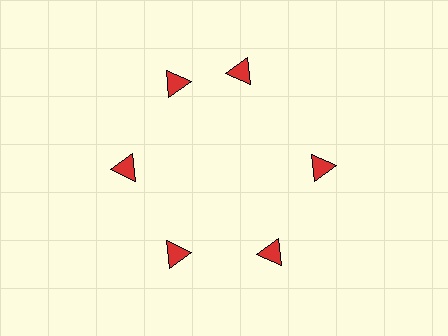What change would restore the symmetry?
The symmetry would be restored by rotating it back into even spacing with its neighbors so that all 6 triangles sit at equal angles and equal distance from the center.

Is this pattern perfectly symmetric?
No. The 6 red triangles are arranged in a ring, but one element near the 1 o'clock position is rotated out of alignment along the ring, breaking the 6-fold rotational symmetry.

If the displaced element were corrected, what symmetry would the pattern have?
It would have 6-fold rotational symmetry — the pattern would map onto itself every 60 degrees.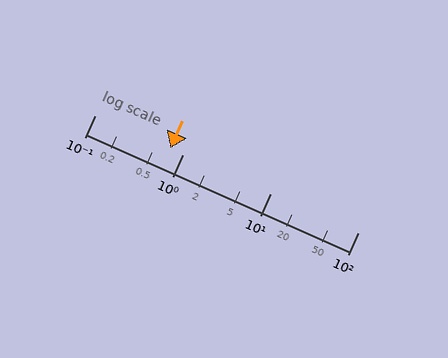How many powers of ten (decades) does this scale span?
The scale spans 3 decades, from 0.1 to 100.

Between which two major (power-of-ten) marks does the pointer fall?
The pointer is between 0.1 and 1.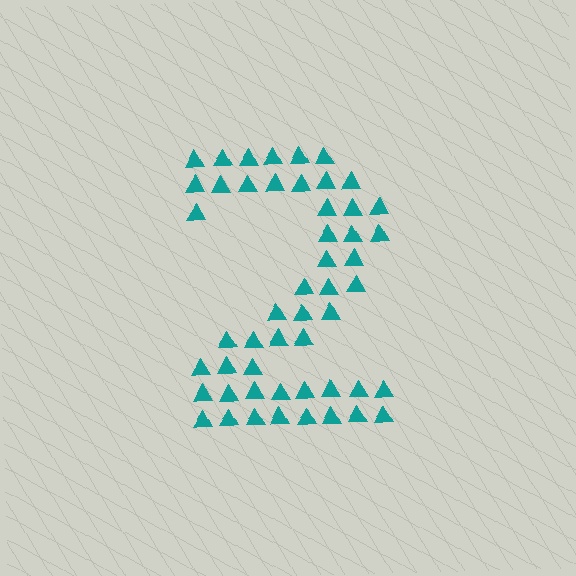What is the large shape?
The large shape is the digit 2.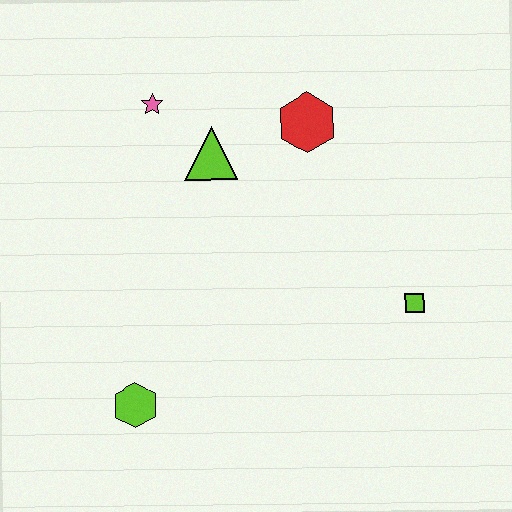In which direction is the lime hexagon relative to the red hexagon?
The lime hexagon is below the red hexagon.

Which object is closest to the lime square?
The red hexagon is closest to the lime square.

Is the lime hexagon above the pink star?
No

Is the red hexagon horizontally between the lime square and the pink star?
Yes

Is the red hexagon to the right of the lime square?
No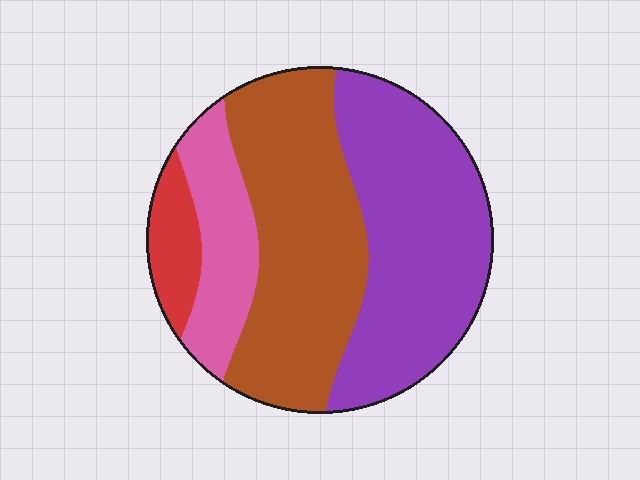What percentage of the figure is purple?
Purple covers about 40% of the figure.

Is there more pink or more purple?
Purple.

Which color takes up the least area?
Red, at roughly 10%.